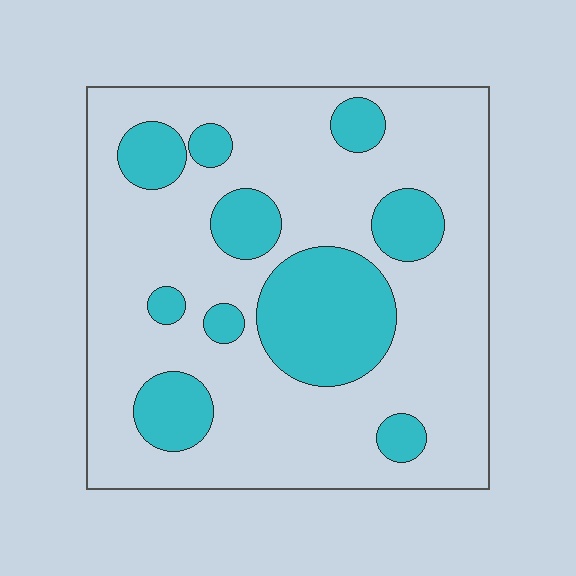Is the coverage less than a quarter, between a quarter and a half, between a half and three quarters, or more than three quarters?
Between a quarter and a half.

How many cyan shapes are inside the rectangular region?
10.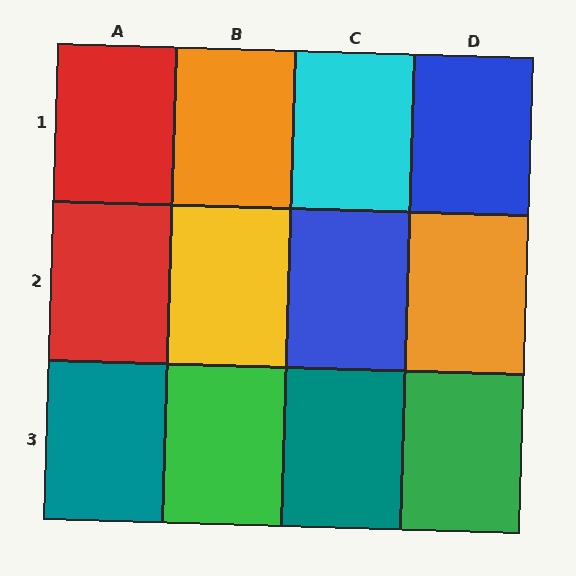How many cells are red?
2 cells are red.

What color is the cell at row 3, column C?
Teal.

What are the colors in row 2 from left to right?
Red, yellow, blue, orange.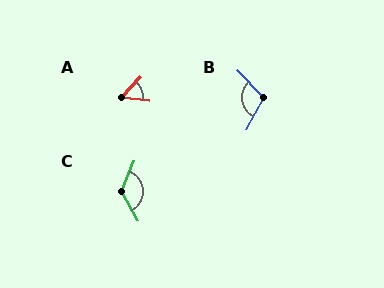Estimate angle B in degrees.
Approximately 108 degrees.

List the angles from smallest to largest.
A (53°), B (108°), C (128°).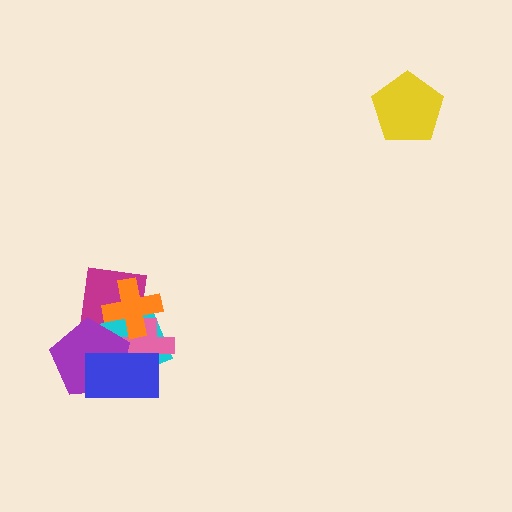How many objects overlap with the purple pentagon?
4 objects overlap with the purple pentagon.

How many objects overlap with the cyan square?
5 objects overlap with the cyan square.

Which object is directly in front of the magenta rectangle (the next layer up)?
The cyan square is directly in front of the magenta rectangle.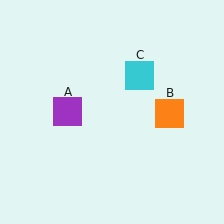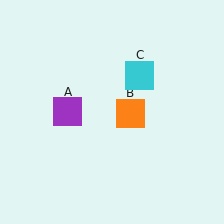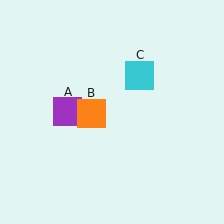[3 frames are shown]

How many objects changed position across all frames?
1 object changed position: orange square (object B).